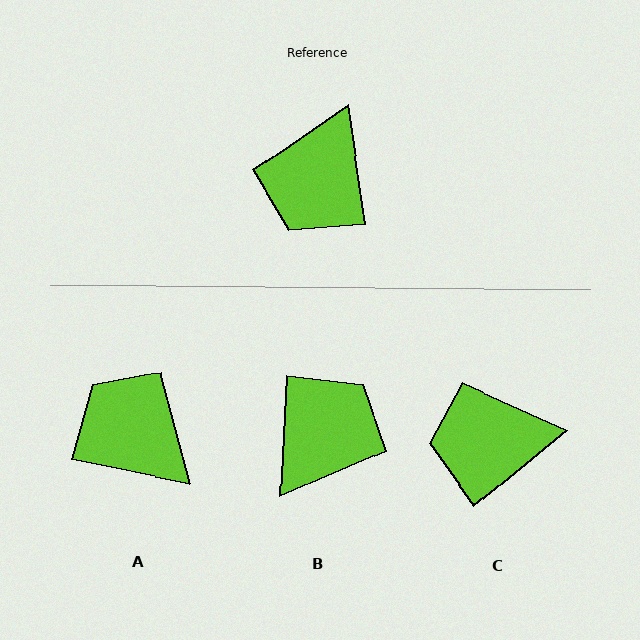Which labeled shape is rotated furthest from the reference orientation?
B, about 169 degrees away.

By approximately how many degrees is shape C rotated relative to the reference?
Approximately 59 degrees clockwise.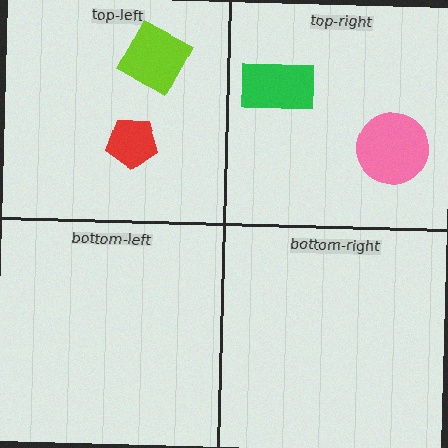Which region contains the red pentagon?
The top-left region.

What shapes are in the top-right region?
The pink circle, the green rectangle.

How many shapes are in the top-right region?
2.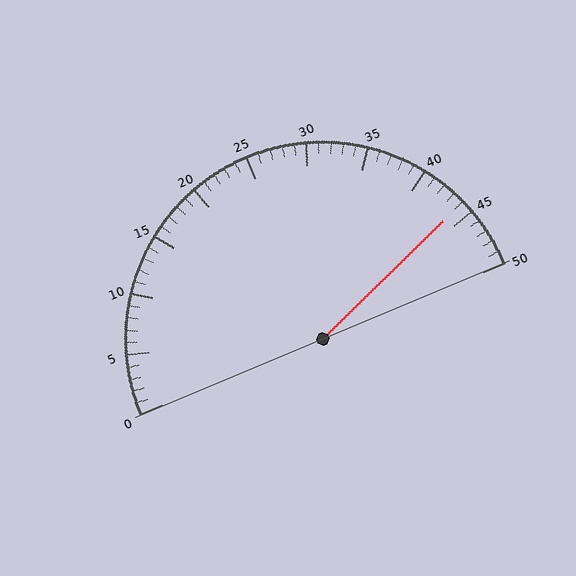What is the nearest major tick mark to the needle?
The nearest major tick mark is 45.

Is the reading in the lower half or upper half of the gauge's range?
The reading is in the upper half of the range (0 to 50).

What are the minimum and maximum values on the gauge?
The gauge ranges from 0 to 50.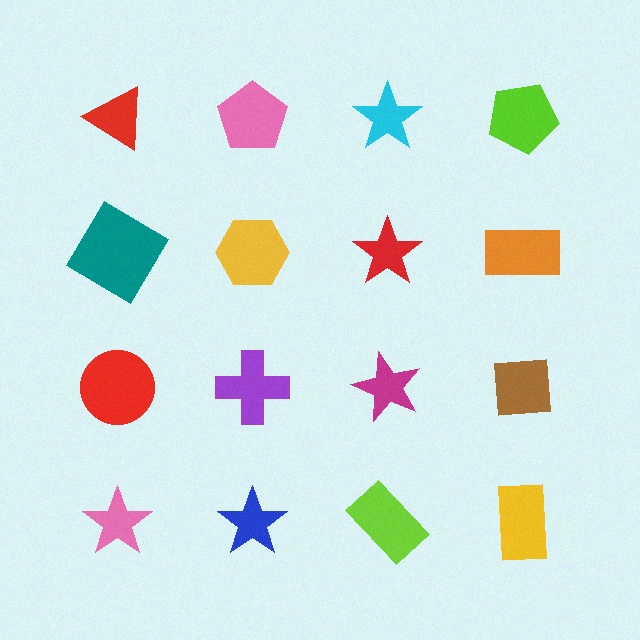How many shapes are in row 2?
4 shapes.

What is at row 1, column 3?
A cyan star.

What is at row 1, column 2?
A pink pentagon.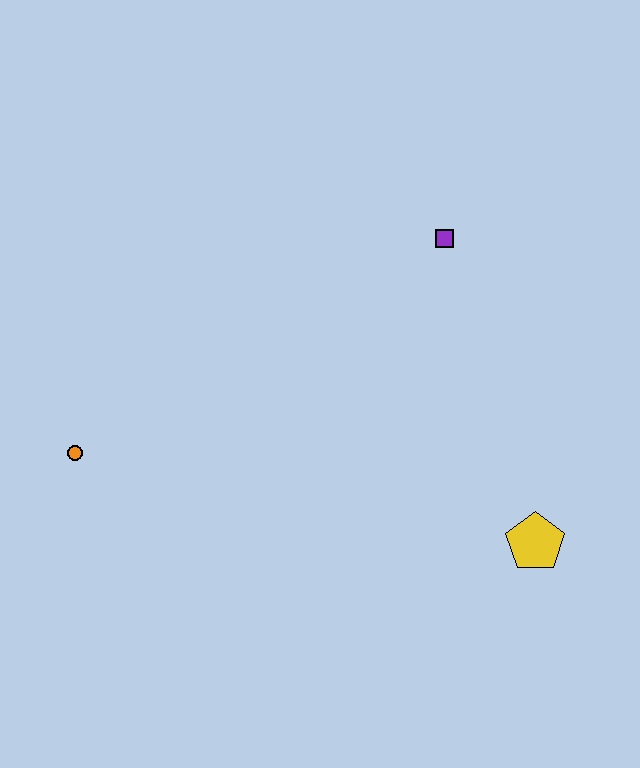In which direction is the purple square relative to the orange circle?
The purple square is to the right of the orange circle.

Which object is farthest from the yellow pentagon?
The orange circle is farthest from the yellow pentagon.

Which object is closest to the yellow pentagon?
The purple square is closest to the yellow pentagon.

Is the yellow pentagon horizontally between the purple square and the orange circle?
No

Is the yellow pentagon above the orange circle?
No